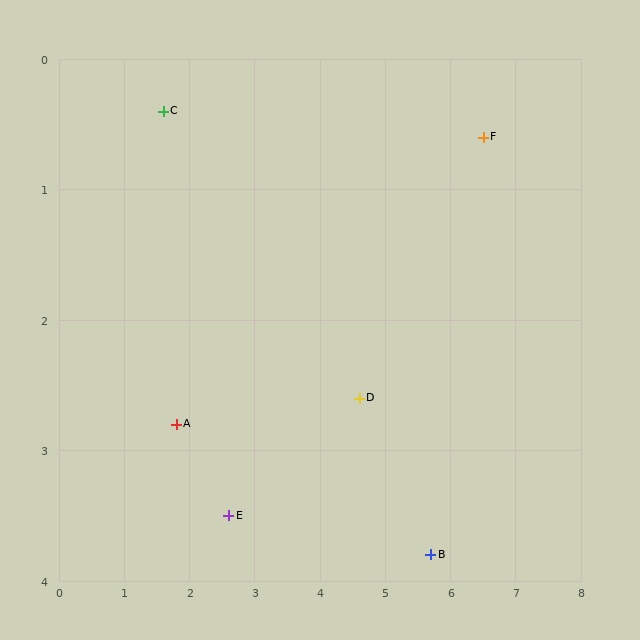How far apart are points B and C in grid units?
Points B and C are about 5.3 grid units apart.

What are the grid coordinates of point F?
Point F is at approximately (6.5, 0.6).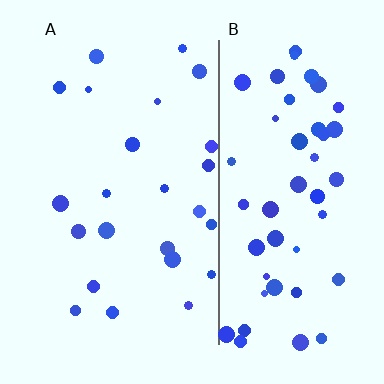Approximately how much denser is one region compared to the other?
Approximately 2.1× — region B over region A.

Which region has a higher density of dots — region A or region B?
B (the right).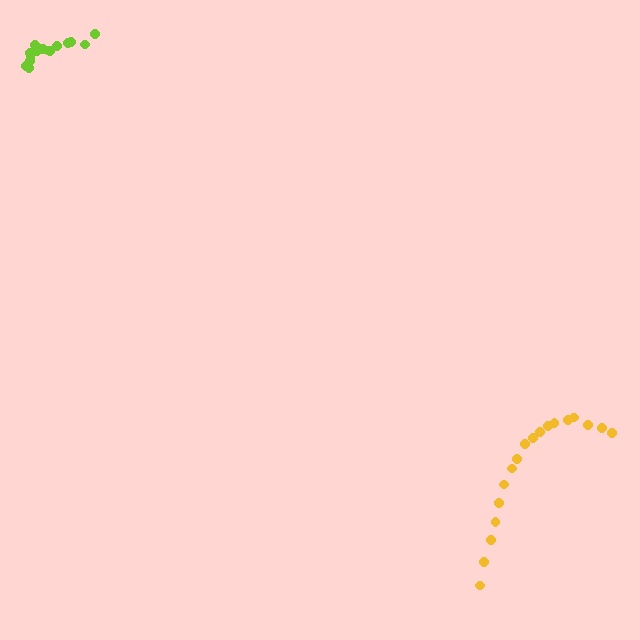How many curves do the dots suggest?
There are 2 distinct paths.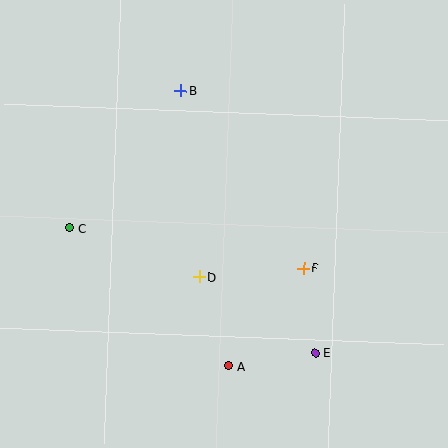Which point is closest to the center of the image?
Point D at (199, 277) is closest to the center.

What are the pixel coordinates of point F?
Point F is at (304, 268).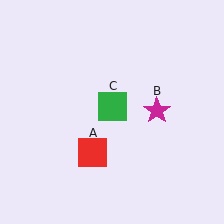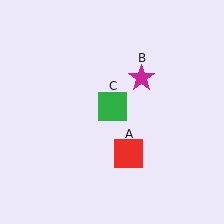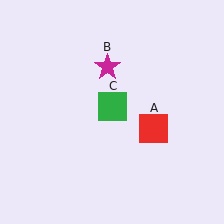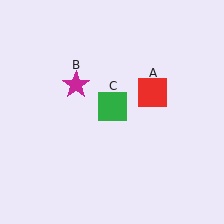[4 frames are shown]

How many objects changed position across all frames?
2 objects changed position: red square (object A), magenta star (object B).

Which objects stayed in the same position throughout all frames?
Green square (object C) remained stationary.